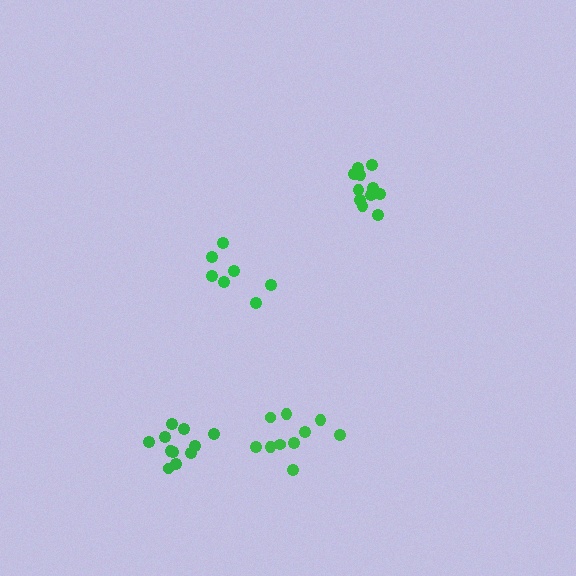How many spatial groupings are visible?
There are 4 spatial groupings.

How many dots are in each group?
Group 1: 10 dots, Group 2: 7 dots, Group 3: 12 dots, Group 4: 11 dots (40 total).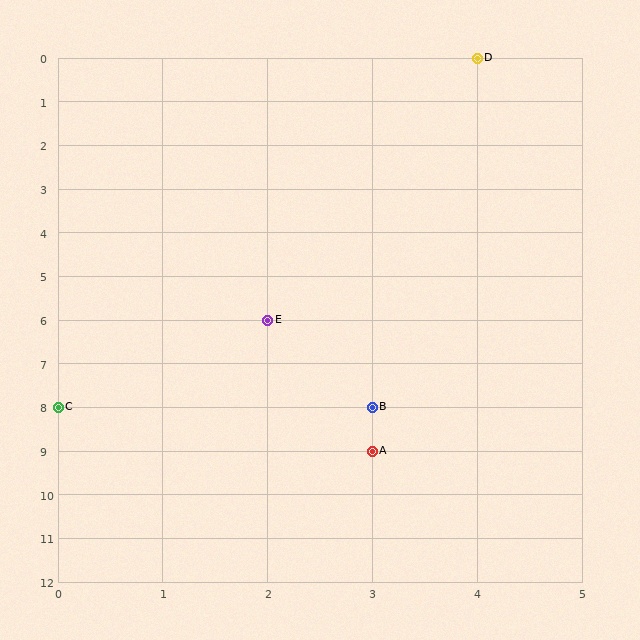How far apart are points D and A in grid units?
Points D and A are 1 column and 9 rows apart (about 9.1 grid units diagonally).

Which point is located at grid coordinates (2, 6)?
Point E is at (2, 6).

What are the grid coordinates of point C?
Point C is at grid coordinates (0, 8).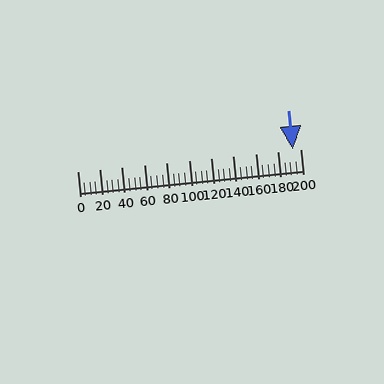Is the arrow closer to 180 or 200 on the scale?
The arrow is closer to 200.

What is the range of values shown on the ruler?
The ruler shows values from 0 to 200.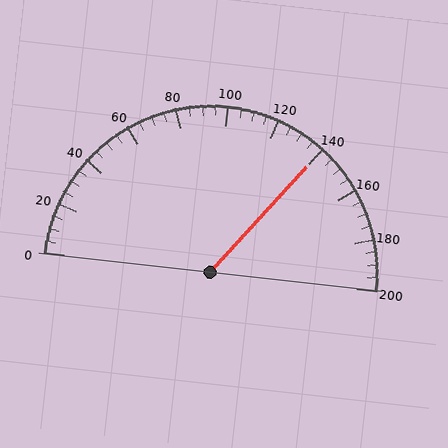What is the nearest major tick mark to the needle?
The nearest major tick mark is 140.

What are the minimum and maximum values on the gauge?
The gauge ranges from 0 to 200.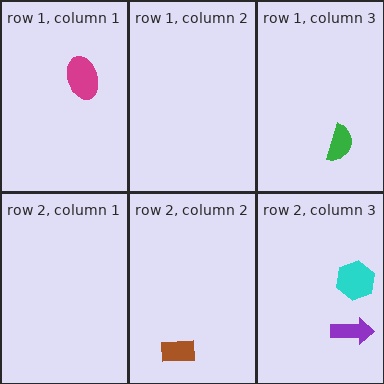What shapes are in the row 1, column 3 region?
The green semicircle.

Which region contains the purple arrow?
The row 2, column 3 region.